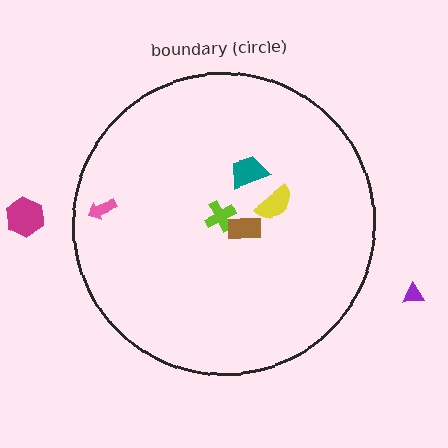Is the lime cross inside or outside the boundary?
Inside.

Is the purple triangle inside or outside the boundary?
Outside.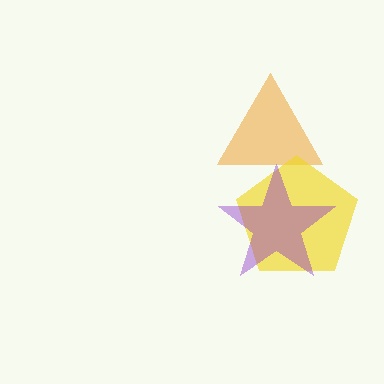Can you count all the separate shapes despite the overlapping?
Yes, there are 3 separate shapes.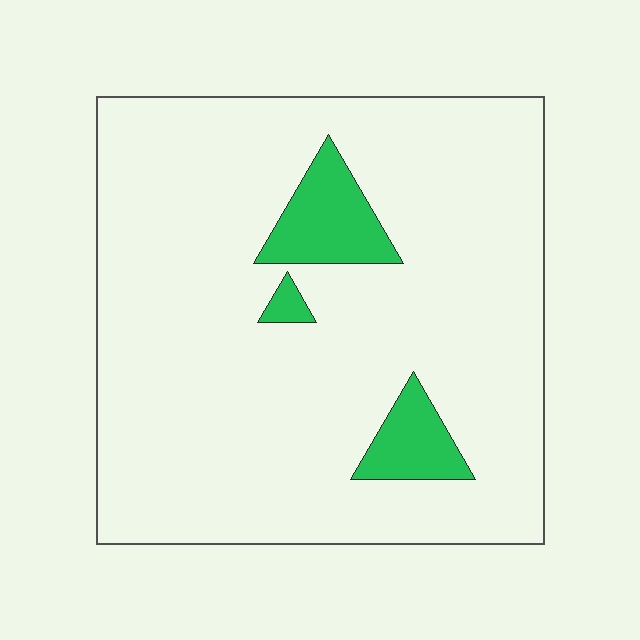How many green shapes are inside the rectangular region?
3.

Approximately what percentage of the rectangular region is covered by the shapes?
Approximately 10%.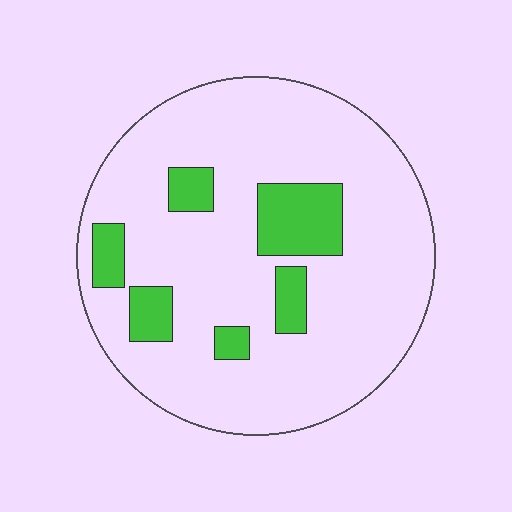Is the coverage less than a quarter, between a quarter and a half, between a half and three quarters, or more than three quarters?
Less than a quarter.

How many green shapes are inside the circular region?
6.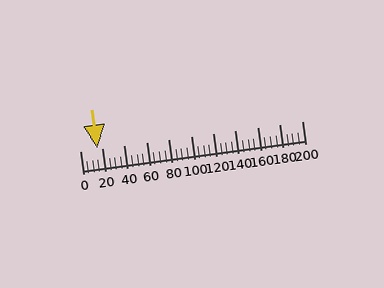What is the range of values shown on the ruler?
The ruler shows values from 0 to 200.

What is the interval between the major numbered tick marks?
The major tick marks are spaced 20 units apart.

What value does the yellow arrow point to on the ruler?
The yellow arrow points to approximately 16.